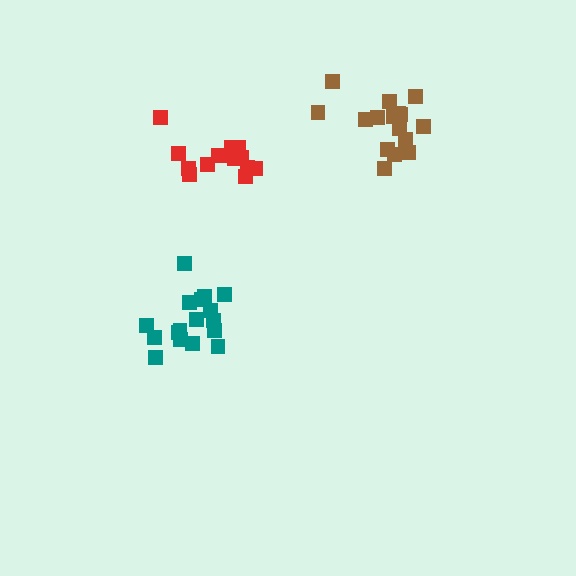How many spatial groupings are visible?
There are 3 spatial groupings.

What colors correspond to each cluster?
The clusters are colored: red, brown, teal.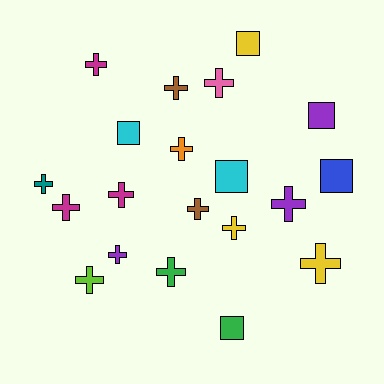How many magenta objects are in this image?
There are 3 magenta objects.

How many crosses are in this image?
There are 14 crosses.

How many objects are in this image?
There are 20 objects.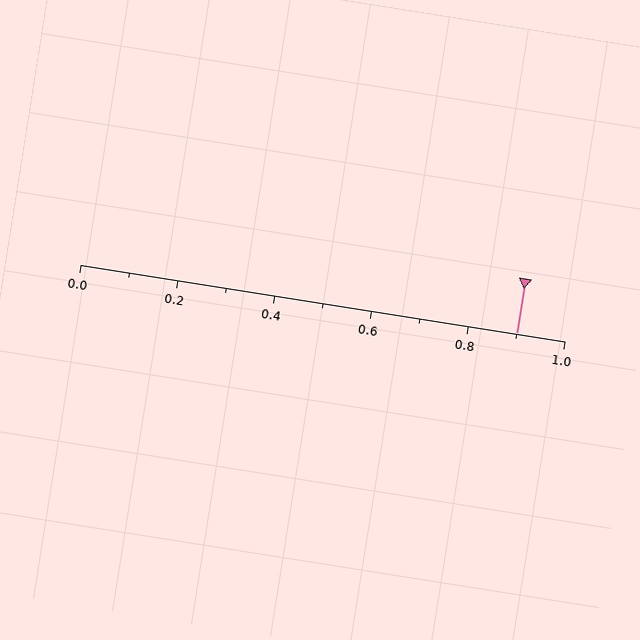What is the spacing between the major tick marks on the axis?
The major ticks are spaced 0.2 apart.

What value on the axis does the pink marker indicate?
The marker indicates approximately 0.9.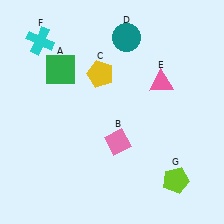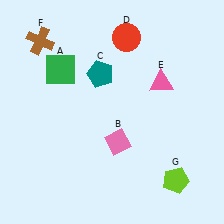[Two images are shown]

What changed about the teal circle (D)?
In Image 1, D is teal. In Image 2, it changed to red.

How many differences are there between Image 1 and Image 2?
There are 3 differences between the two images.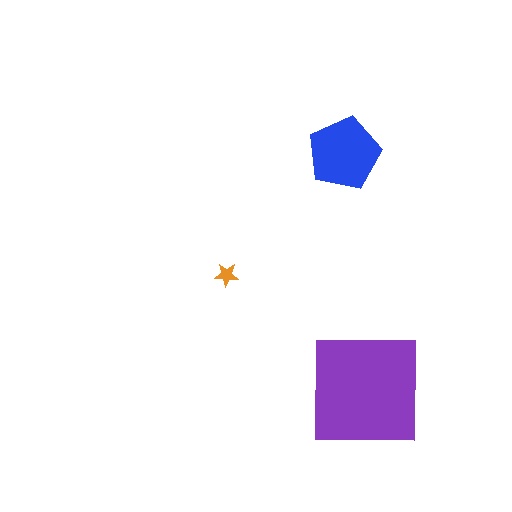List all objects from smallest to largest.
The orange star, the blue pentagon, the purple square.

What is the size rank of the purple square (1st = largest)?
1st.